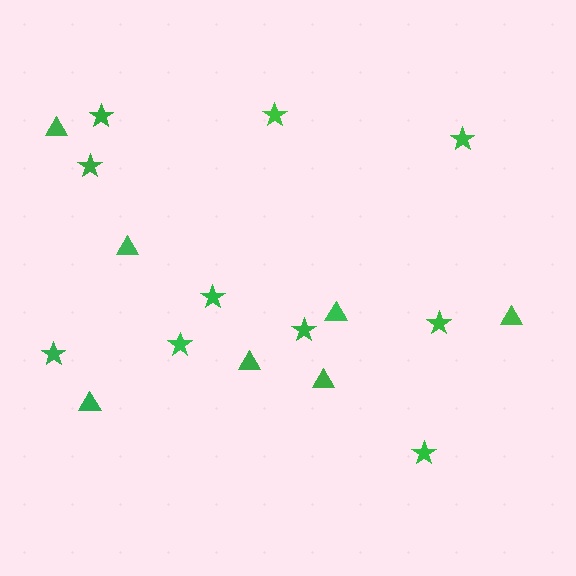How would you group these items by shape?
There are 2 groups: one group of triangles (7) and one group of stars (10).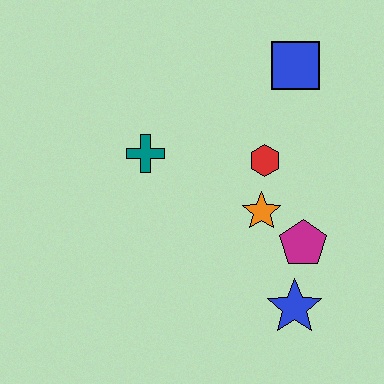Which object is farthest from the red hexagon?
The blue star is farthest from the red hexagon.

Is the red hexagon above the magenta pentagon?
Yes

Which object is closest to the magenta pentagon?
The orange star is closest to the magenta pentagon.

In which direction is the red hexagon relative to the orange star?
The red hexagon is above the orange star.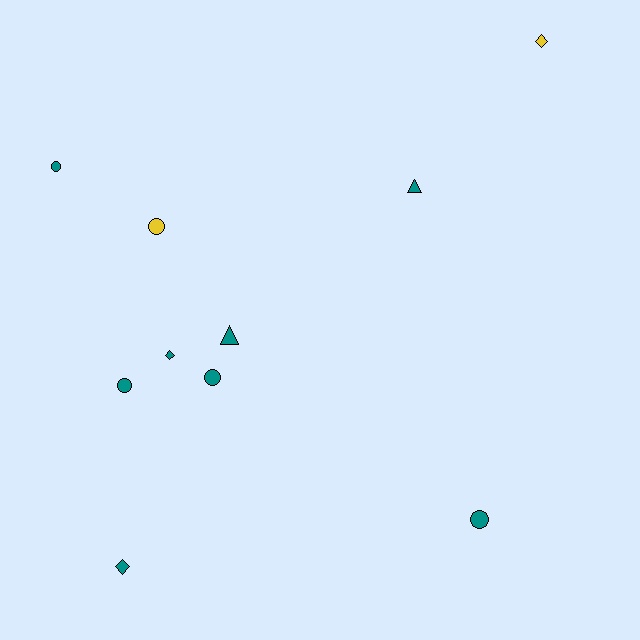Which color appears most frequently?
Teal, with 8 objects.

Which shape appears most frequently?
Circle, with 5 objects.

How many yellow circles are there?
There is 1 yellow circle.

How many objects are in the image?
There are 10 objects.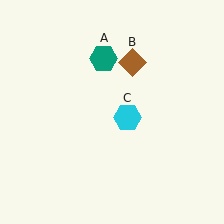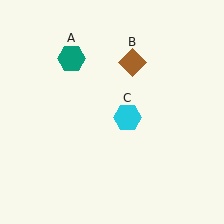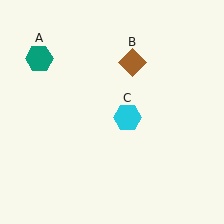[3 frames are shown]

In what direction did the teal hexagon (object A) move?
The teal hexagon (object A) moved left.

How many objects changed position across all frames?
1 object changed position: teal hexagon (object A).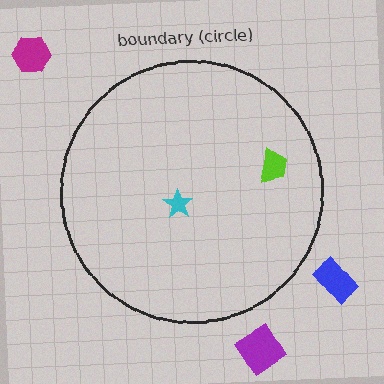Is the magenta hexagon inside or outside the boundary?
Outside.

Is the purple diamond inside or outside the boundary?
Outside.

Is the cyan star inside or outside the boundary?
Inside.